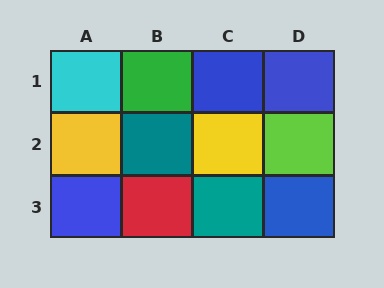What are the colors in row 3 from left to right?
Blue, red, teal, blue.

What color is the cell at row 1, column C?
Blue.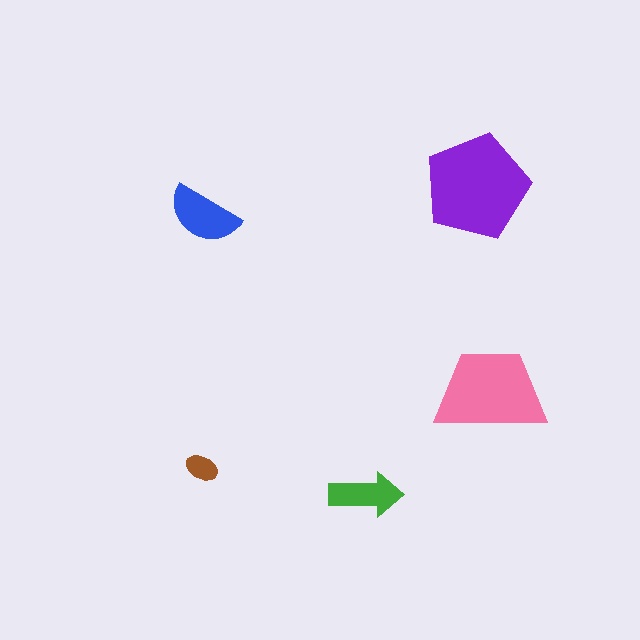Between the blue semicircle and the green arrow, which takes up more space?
The blue semicircle.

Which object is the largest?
The purple pentagon.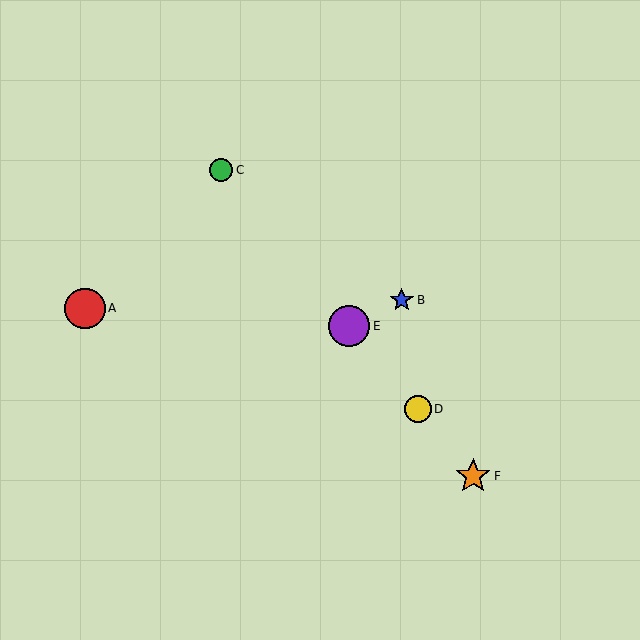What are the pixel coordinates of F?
Object F is at (473, 476).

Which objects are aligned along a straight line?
Objects C, D, E, F are aligned along a straight line.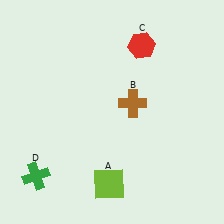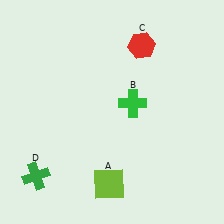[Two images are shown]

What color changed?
The cross (B) changed from brown in Image 1 to green in Image 2.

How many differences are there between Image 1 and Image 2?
There is 1 difference between the two images.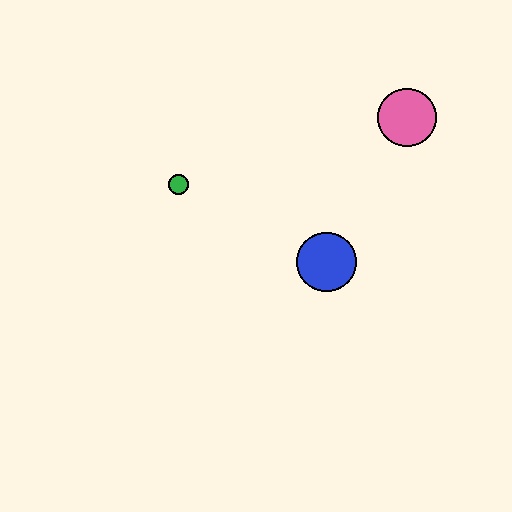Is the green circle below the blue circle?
No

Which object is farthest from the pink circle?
The green circle is farthest from the pink circle.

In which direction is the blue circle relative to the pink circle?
The blue circle is below the pink circle.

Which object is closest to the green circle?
The blue circle is closest to the green circle.